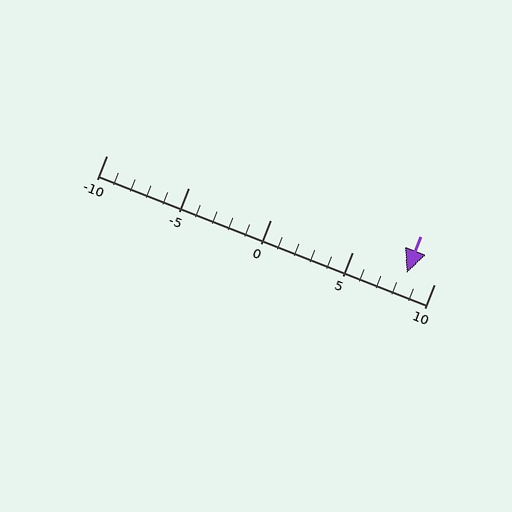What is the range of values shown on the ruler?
The ruler shows values from -10 to 10.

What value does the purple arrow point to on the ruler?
The purple arrow points to approximately 8.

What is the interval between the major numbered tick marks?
The major tick marks are spaced 5 units apart.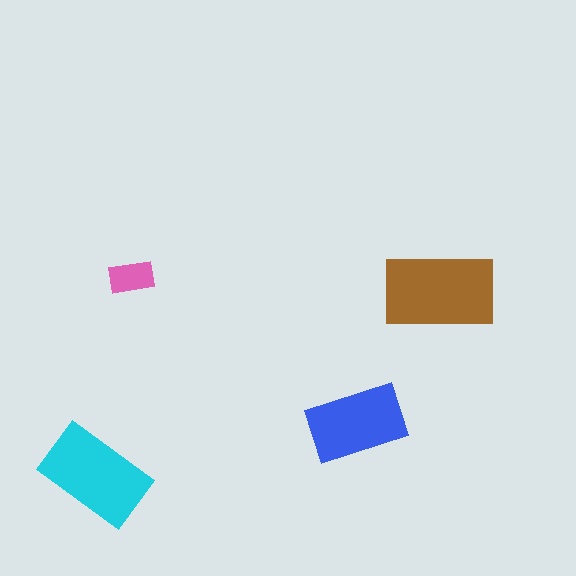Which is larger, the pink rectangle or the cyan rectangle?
The cyan one.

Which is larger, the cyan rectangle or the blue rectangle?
The cyan one.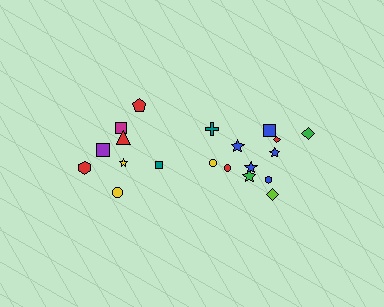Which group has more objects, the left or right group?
The right group.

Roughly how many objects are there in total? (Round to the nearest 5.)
Roughly 20 objects in total.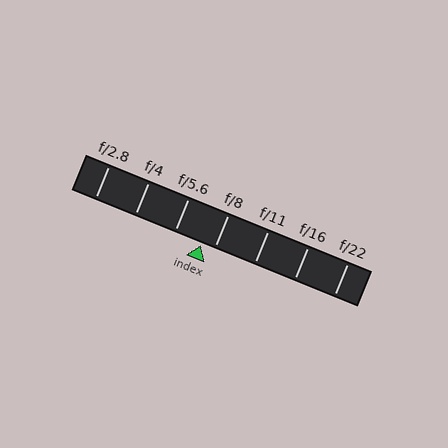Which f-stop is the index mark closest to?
The index mark is closest to f/8.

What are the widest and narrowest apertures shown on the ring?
The widest aperture shown is f/2.8 and the narrowest is f/22.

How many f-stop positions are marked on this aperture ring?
There are 7 f-stop positions marked.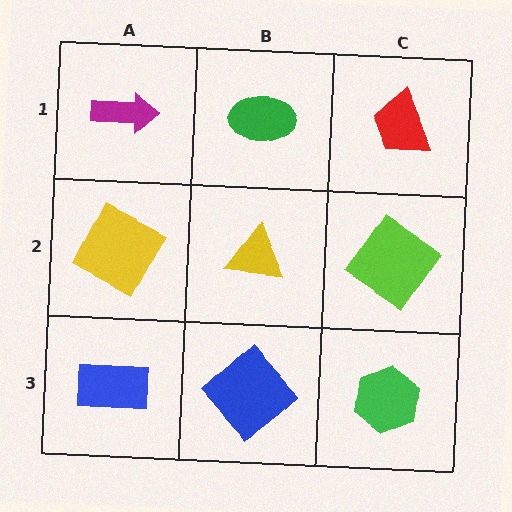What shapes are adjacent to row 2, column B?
A green ellipse (row 1, column B), a blue diamond (row 3, column B), a yellow square (row 2, column A), a lime diamond (row 2, column C).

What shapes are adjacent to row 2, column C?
A red trapezoid (row 1, column C), a green hexagon (row 3, column C), a yellow triangle (row 2, column B).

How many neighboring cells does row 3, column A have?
2.